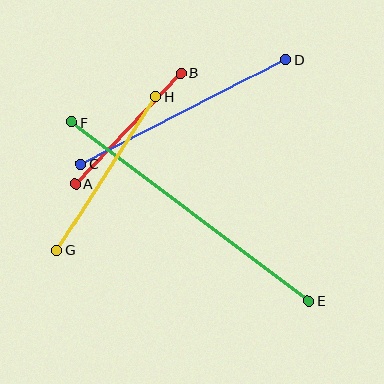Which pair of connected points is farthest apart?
Points E and F are farthest apart.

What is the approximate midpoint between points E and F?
The midpoint is at approximately (190, 211) pixels.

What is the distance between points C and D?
The distance is approximately 229 pixels.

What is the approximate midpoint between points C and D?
The midpoint is at approximately (183, 112) pixels.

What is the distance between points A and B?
The distance is approximately 153 pixels.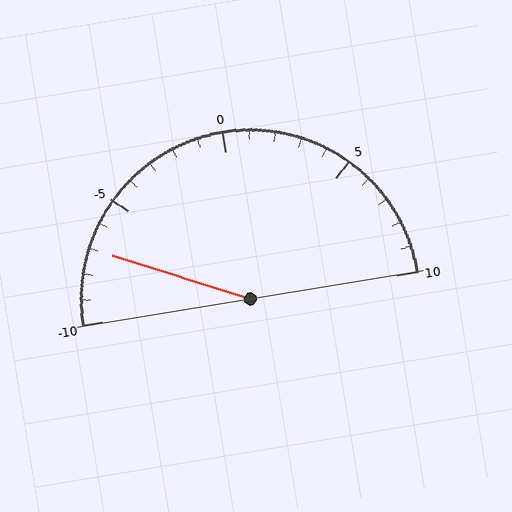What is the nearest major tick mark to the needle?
The nearest major tick mark is -5.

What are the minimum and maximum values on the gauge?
The gauge ranges from -10 to 10.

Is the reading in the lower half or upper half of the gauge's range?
The reading is in the lower half of the range (-10 to 10).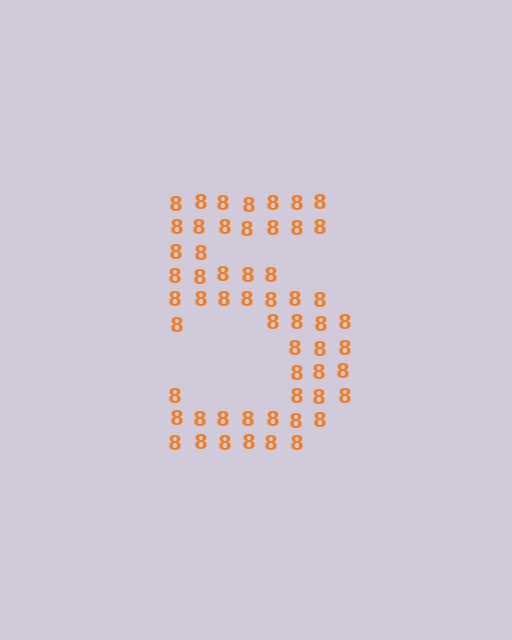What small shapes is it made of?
It is made of small digit 8's.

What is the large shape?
The large shape is the digit 5.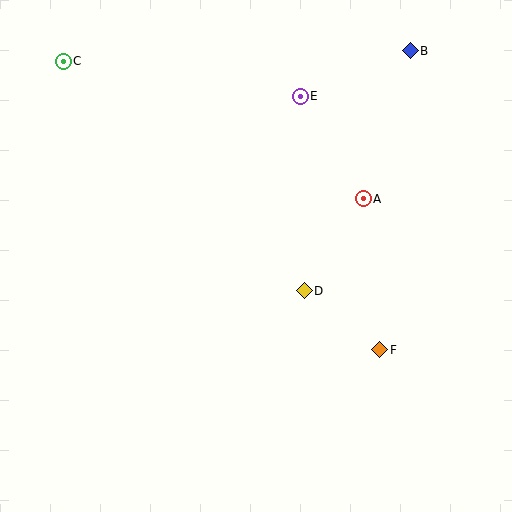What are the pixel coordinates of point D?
Point D is at (304, 291).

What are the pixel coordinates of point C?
Point C is at (63, 61).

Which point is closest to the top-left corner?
Point C is closest to the top-left corner.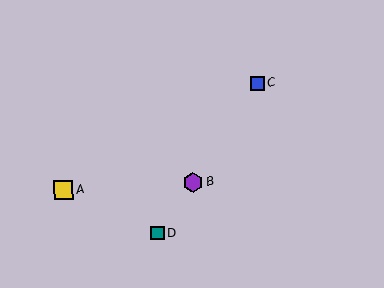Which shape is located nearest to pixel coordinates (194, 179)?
The purple hexagon (labeled B) at (193, 182) is nearest to that location.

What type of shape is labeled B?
Shape B is a purple hexagon.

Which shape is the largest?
The purple hexagon (labeled B) is the largest.